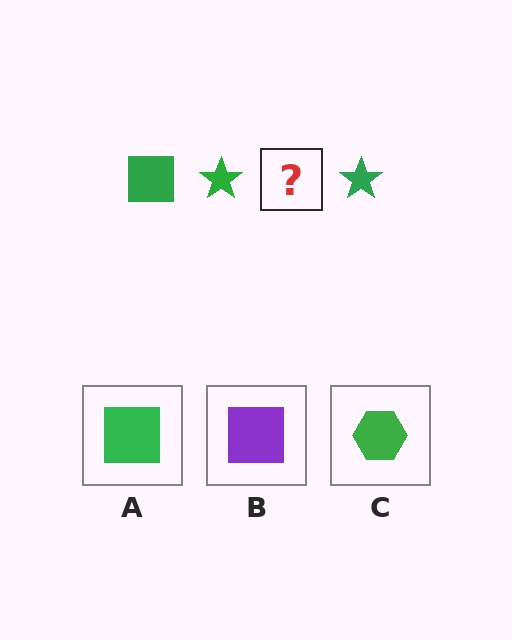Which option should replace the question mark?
Option A.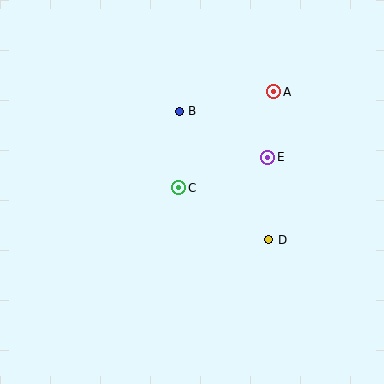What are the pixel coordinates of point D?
Point D is at (269, 240).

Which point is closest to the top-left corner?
Point B is closest to the top-left corner.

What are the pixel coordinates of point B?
Point B is at (179, 111).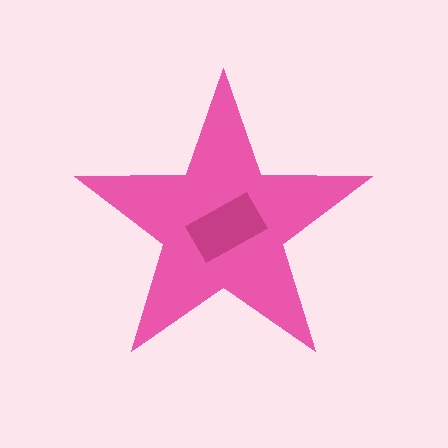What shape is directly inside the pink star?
The magenta rectangle.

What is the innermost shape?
The magenta rectangle.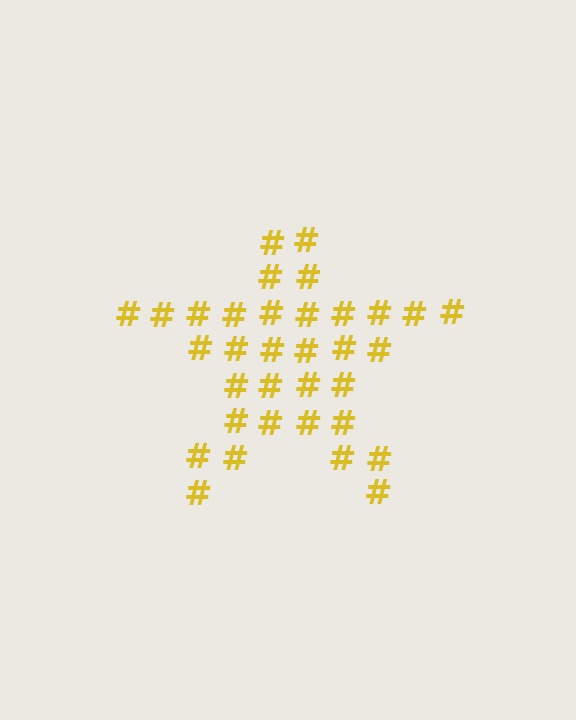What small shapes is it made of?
It is made of small hash symbols.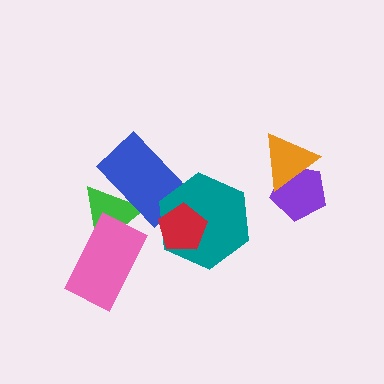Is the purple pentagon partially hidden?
Yes, it is partially covered by another shape.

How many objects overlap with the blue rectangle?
2 objects overlap with the blue rectangle.